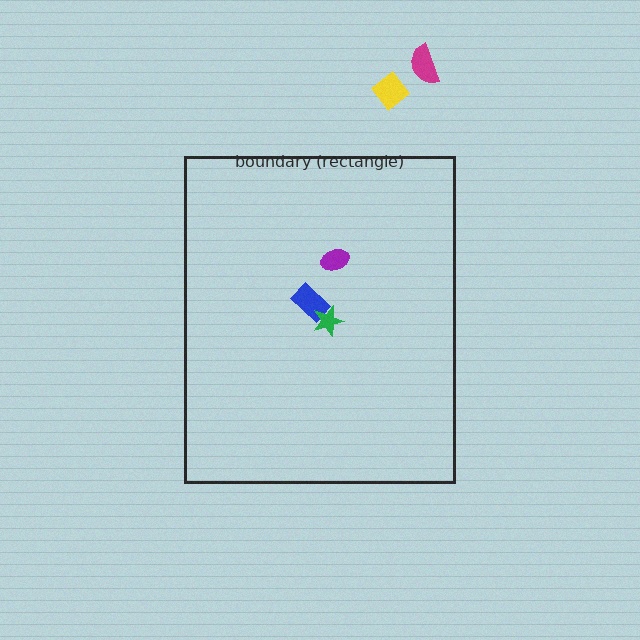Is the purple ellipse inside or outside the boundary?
Inside.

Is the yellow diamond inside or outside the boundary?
Outside.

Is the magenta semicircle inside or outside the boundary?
Outside.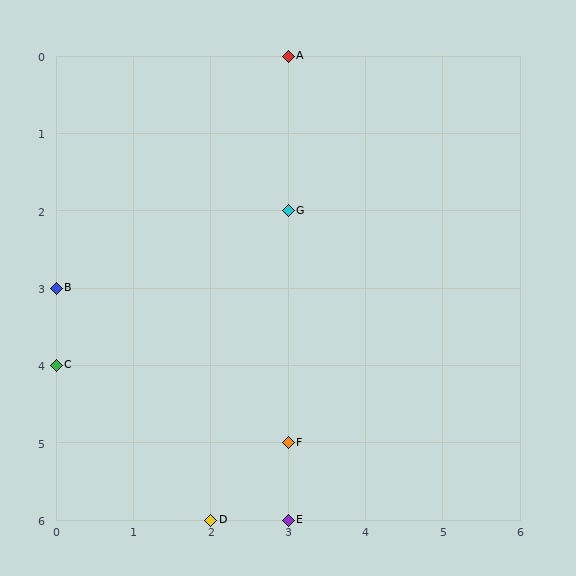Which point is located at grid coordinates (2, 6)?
Point D is at (2, 6).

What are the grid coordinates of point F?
Point F is at grid coordinates (3, 5).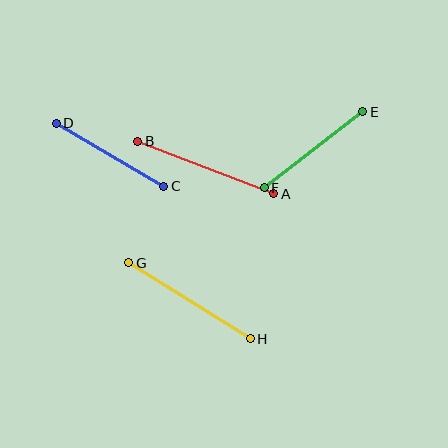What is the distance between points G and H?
The distance is approximately 143 pixels.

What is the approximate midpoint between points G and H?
The midpoint is at approximately (190, 301) pixels.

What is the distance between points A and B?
The distance is approximately 145 pixels.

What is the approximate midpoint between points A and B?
The midpoint is at approximately (206, 168) pixels.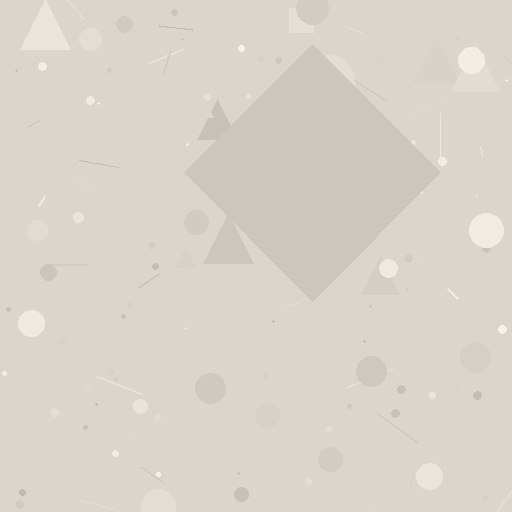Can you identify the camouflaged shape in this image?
The camouflaged shape is a diamond.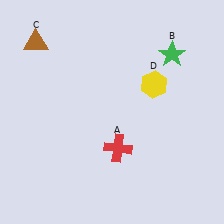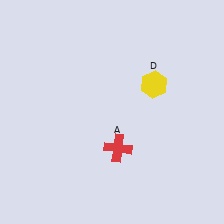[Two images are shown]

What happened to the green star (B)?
The green star (B) was removed in Image 2. It was in the top-right area of Image 1.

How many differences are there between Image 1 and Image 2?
There are 2 differences between the two images.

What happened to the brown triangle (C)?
The brown triangle (C) was removed in Image 2. It was in the top-left area of Image 1.